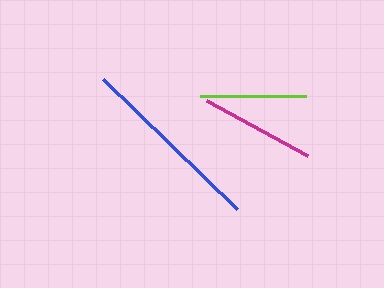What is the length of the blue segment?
The blue segment is approximately 187 pixels long.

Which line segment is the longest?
The blue line is the longest at approximately 187 pixels.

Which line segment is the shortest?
The lime line is the shortest at approximately 106 pixels.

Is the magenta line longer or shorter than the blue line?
The blue line is longer than the magenta line.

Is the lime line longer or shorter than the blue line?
The blue line is longer than the lime line.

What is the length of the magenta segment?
The magenta segment is approximately 115 pixels long.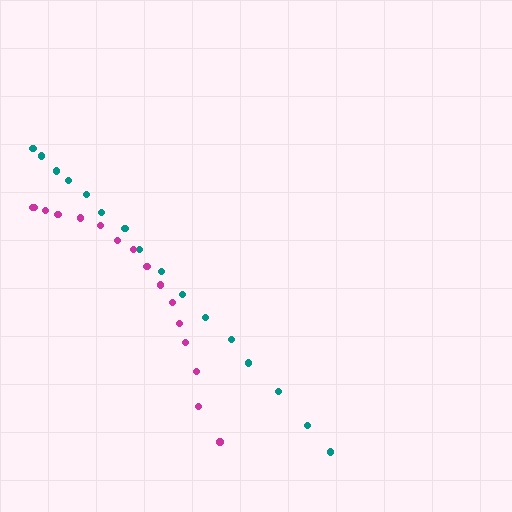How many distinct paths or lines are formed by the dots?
There are 2 distinct paths.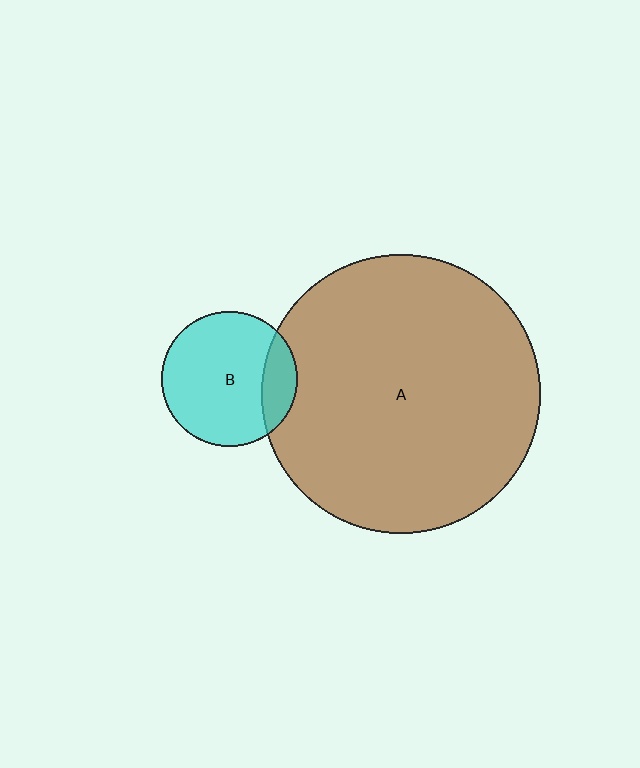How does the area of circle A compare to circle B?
Approximately 4.2 times.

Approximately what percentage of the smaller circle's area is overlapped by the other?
Approximately 20%.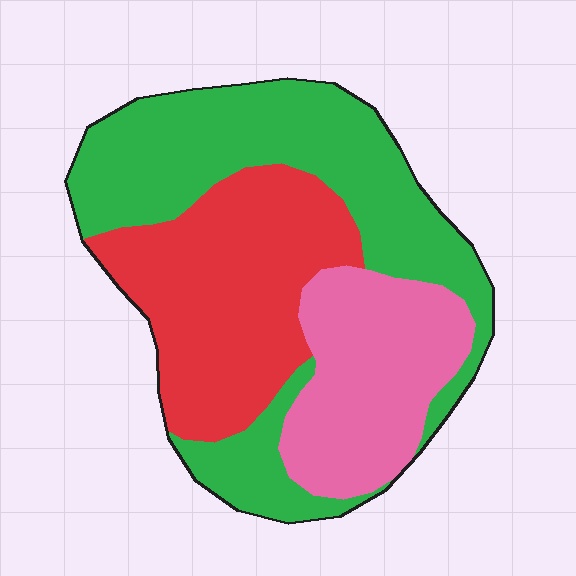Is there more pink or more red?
Red.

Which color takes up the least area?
Pink, at roughly 25%.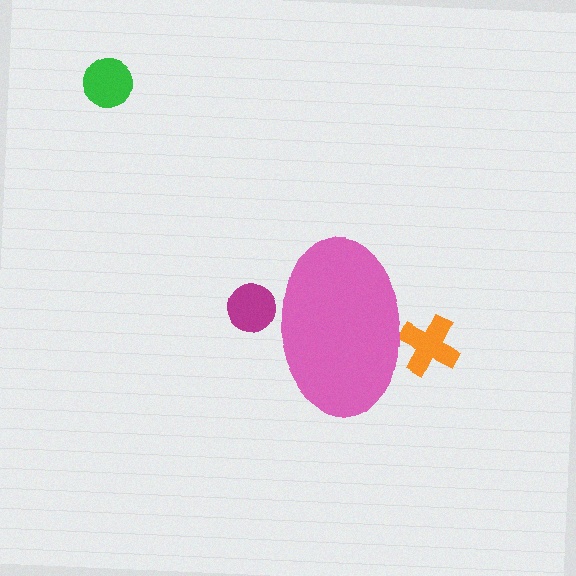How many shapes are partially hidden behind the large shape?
2 shapes are partially hidden.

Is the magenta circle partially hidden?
Yes, the magenta circle is partially hidden behind the pink ellipse.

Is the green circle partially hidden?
No, the green circle is fully visible.